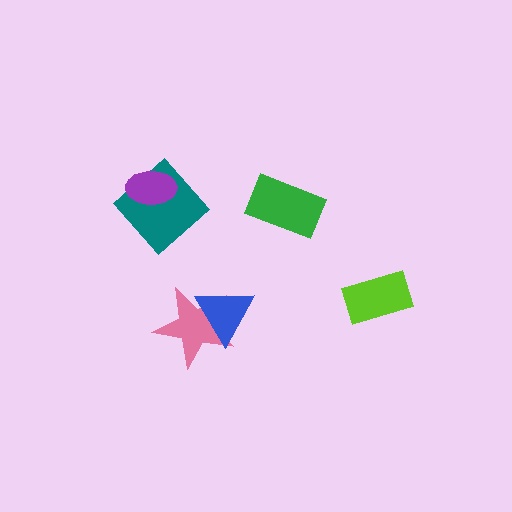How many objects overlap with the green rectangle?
0 objects overlap with the green rectangle.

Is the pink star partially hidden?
Yes, it is partially covered by another shape.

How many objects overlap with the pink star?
1 object overlaps with the pink star.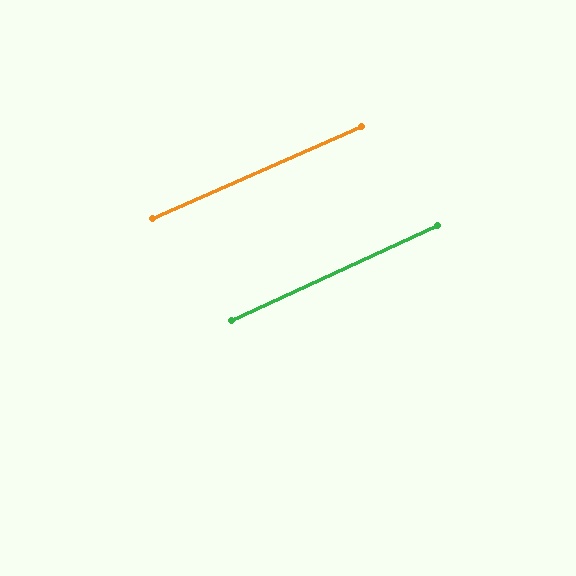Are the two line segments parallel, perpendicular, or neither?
Parallel — their directions differ by only 1.0°.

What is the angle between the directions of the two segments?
Approximately 1 degree.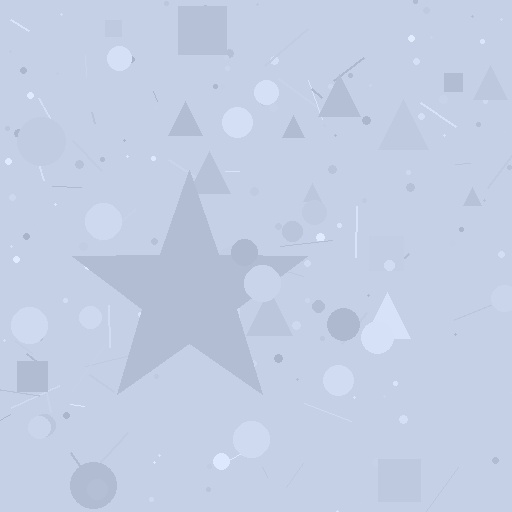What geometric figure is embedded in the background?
A star is embedded in the background.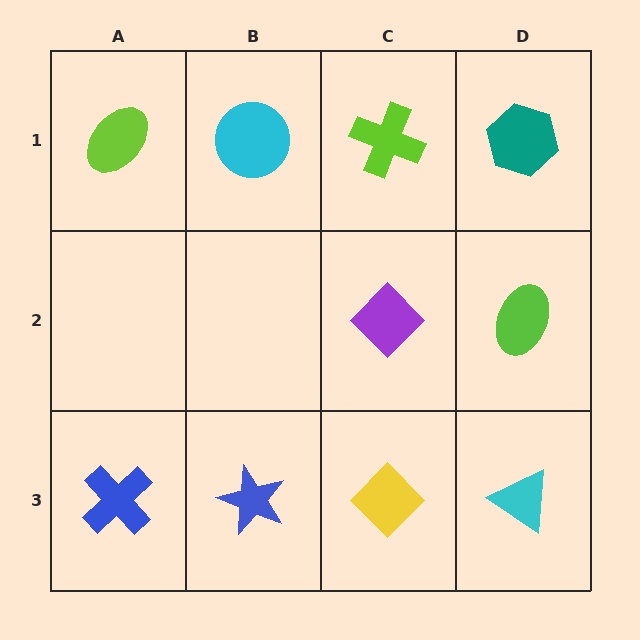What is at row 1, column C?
A lime cross.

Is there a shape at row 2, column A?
No, that cell is empty.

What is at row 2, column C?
A purple diamond.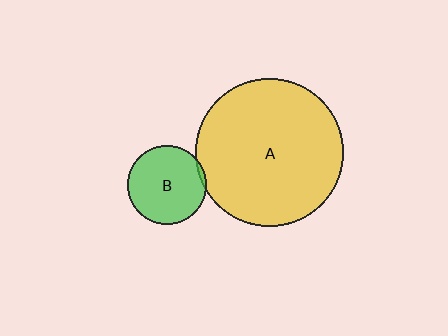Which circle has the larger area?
Circle A (yellow).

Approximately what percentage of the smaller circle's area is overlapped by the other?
Approximately 5%.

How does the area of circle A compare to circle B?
Approximately 3.5 times.